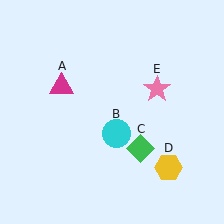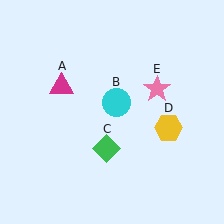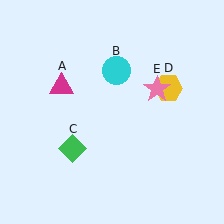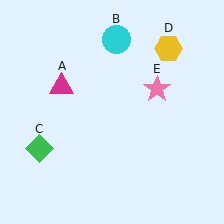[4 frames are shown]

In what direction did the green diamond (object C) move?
The green diamond (object C) moved left.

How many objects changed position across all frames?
3 objects changed position: cyan circle (object B), green diamond (object C), yellow hexagon (object D).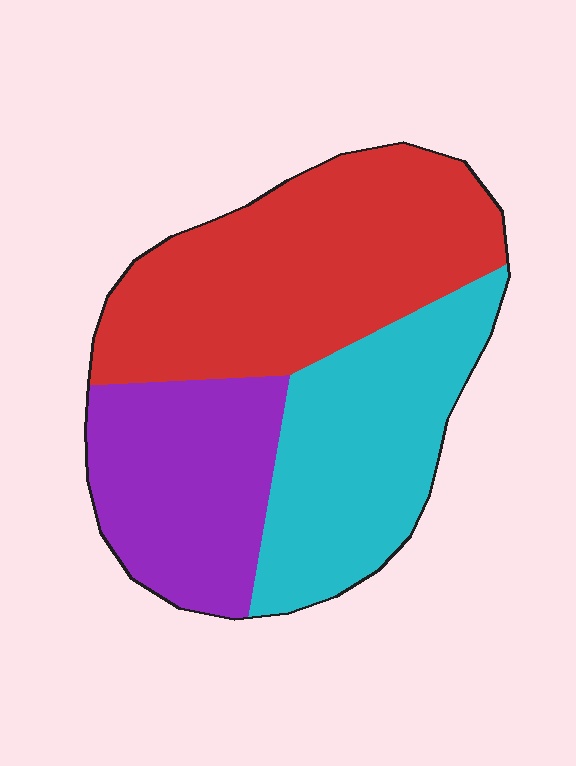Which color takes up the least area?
Purple, at roughly 25%.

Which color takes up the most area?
Red, at roughly 45%.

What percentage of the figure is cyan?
Cyan takes up about one third (1/3) of the figure.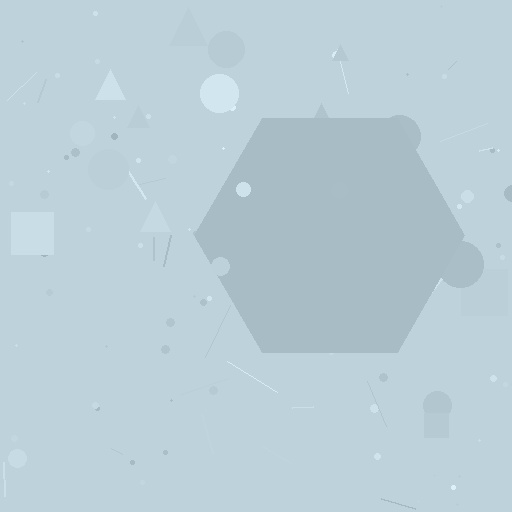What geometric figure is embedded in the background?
A hexagon is embedded in the background.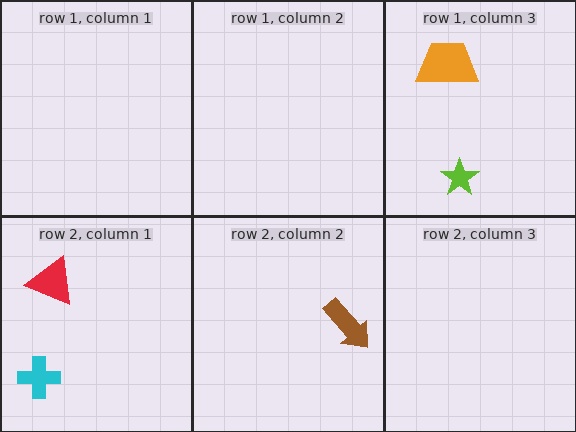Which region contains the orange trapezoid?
The row 1, column 3 region.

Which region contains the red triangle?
The row 2, column 1 region.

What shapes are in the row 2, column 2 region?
The brown arrow.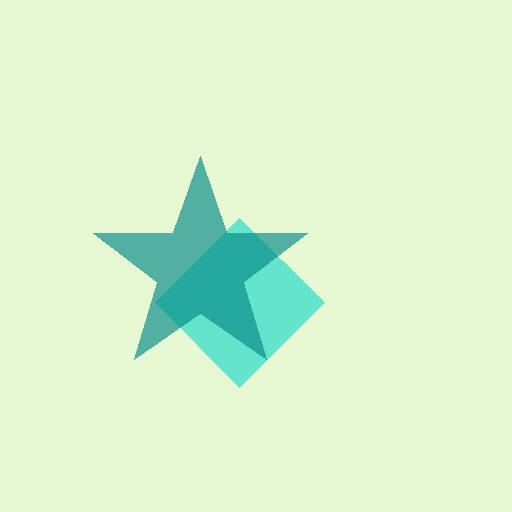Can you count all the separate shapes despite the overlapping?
Yes, there are 2 separate shapes.